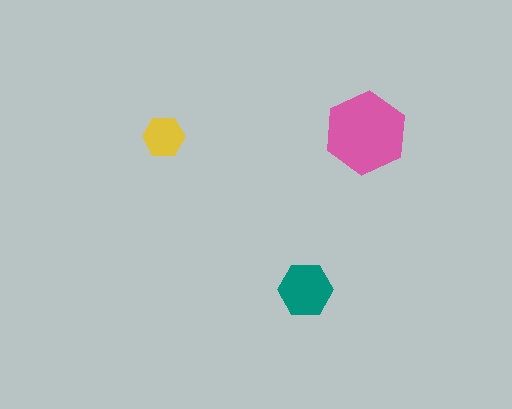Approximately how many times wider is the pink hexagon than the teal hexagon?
About 1.5 times wider.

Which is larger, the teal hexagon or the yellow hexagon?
The teal one.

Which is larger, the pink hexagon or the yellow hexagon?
The pink one.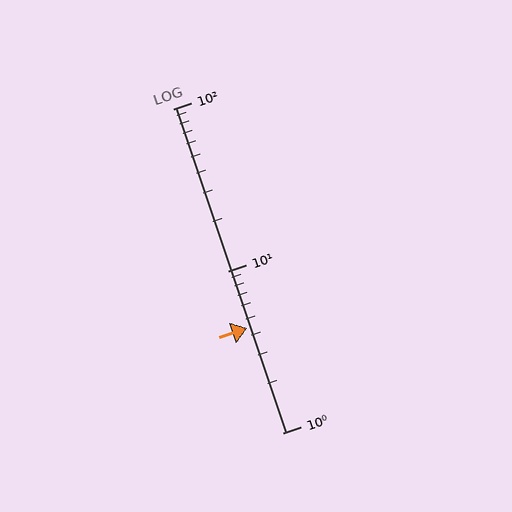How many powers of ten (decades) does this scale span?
The scale spans 2 decades, from 1 to 100.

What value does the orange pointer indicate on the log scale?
The pointer indicates approximately 4.4.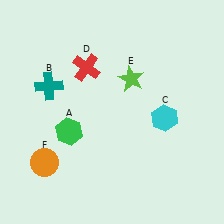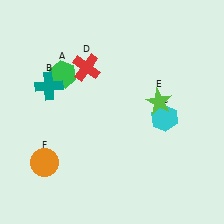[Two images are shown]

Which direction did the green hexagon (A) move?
The green hexagon (A) moved up.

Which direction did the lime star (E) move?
The lime star (E) moved right.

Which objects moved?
The objects that moved are: the green hexagon (A), the lime star (E).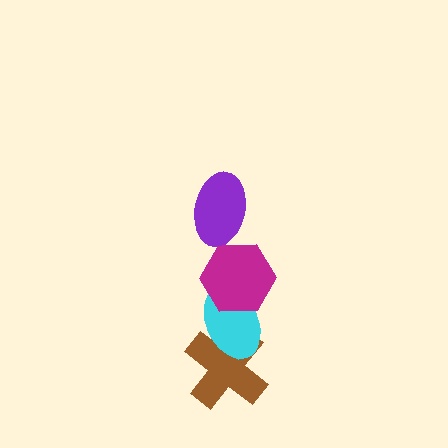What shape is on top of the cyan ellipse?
The magenta hexagon is on top of the cyan ellipse.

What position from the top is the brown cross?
The brown cross is 4th from the top.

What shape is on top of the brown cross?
The cyan ellipse is on top of the brown cross.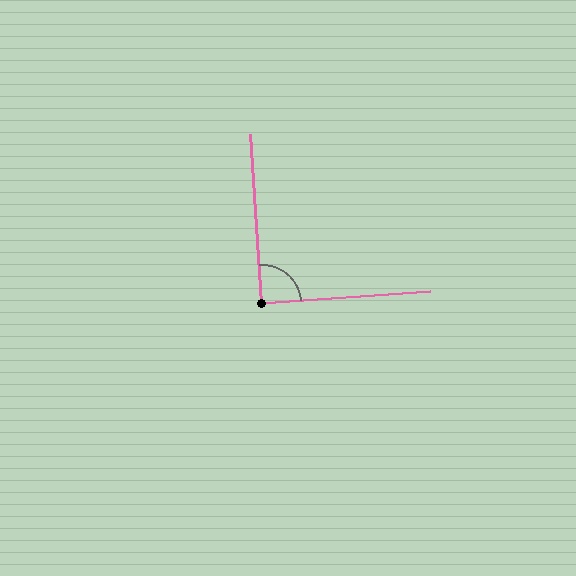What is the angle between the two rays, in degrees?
Approximately 90 degrees.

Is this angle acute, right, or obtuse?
It is approximately a right angle.